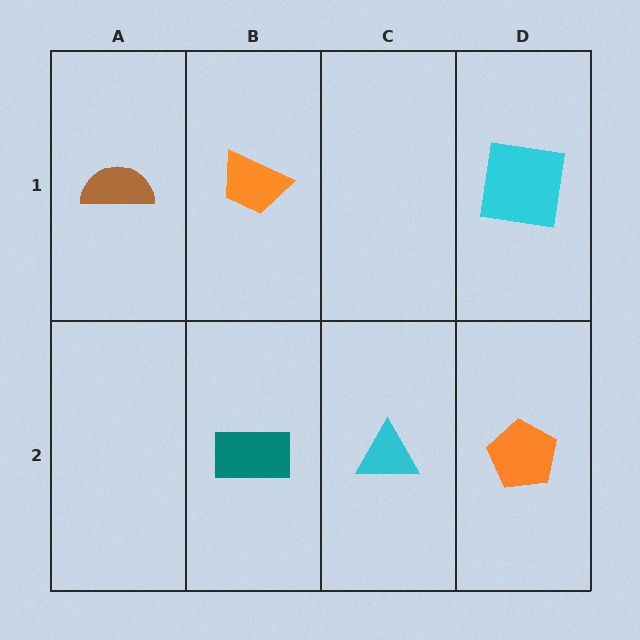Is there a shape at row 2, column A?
No, that cell is empty.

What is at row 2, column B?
A teal rectangle.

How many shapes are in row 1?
3 shapes.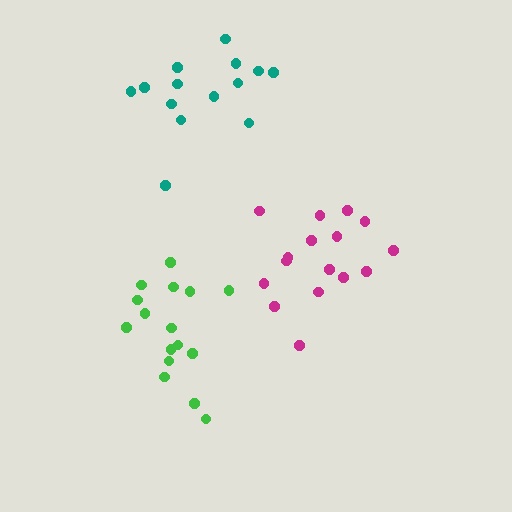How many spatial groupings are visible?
There are 3 spatial groupings.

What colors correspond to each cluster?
The clusters are colored: magenta, teal, green.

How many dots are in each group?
Group 1: 16 dots, Group 2: 14 dots, Group 3: 16 dots (46 total).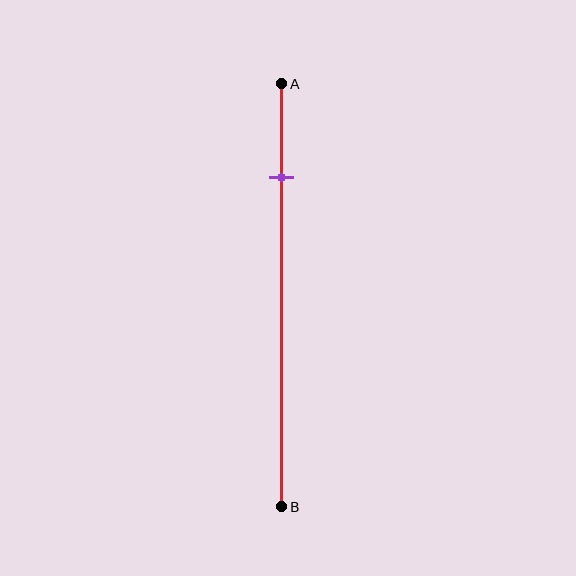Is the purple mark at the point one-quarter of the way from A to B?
Yes, the mark is approximately at the one-quarter point.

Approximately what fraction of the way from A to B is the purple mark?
The purple mark is approximately 20% of the way from A to B.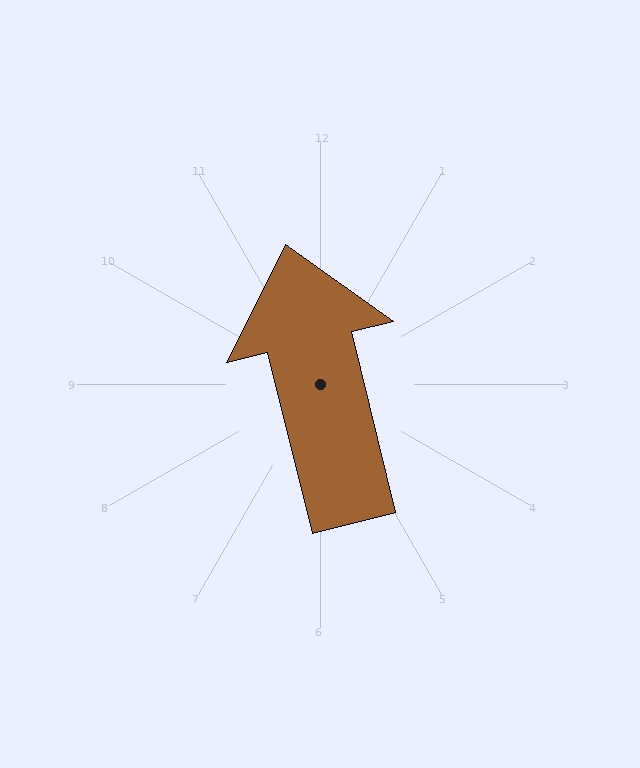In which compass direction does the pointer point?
North.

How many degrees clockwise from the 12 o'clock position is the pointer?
Approximately 346 degrees.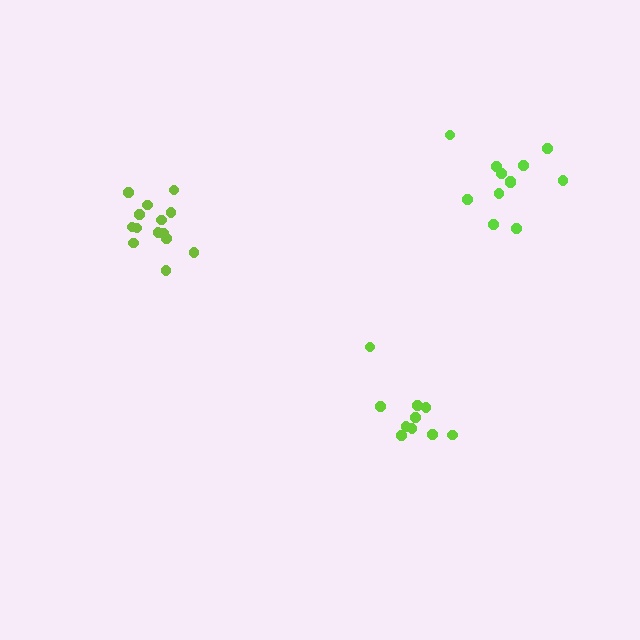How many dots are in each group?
Group 1: 14 dots, Group 2: 10 dots, Group 3: 12 dots (36 total).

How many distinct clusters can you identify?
There are 3 distinct clusters.